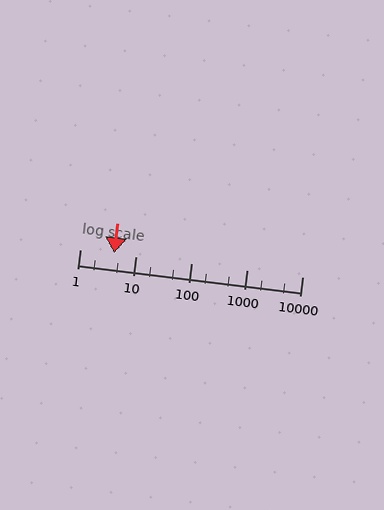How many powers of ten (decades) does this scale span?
The scale spans 4 decades, from 1 to 10000.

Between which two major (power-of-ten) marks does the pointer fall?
The pointer is between 1 and 10.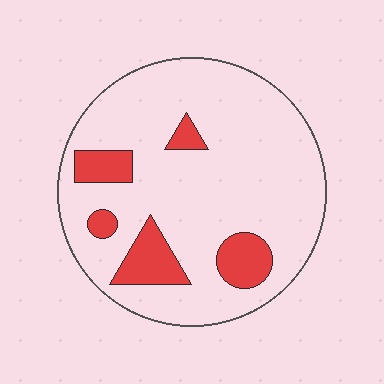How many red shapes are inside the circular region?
5.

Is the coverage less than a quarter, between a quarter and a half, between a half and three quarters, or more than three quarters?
Less than a quarter.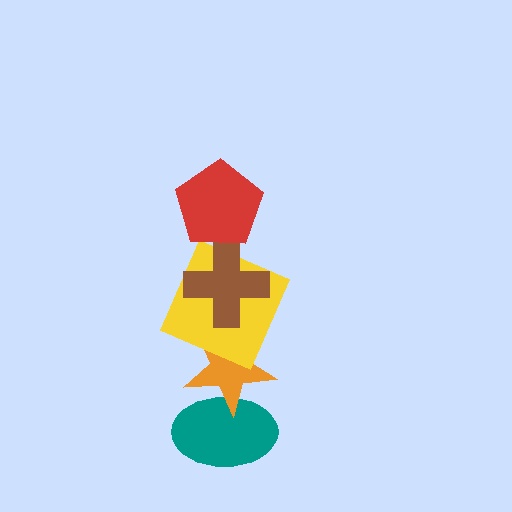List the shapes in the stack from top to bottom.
From top to bottom: the red pentagon, the brown cross, the yellow square, the orange star, the teal ellipse.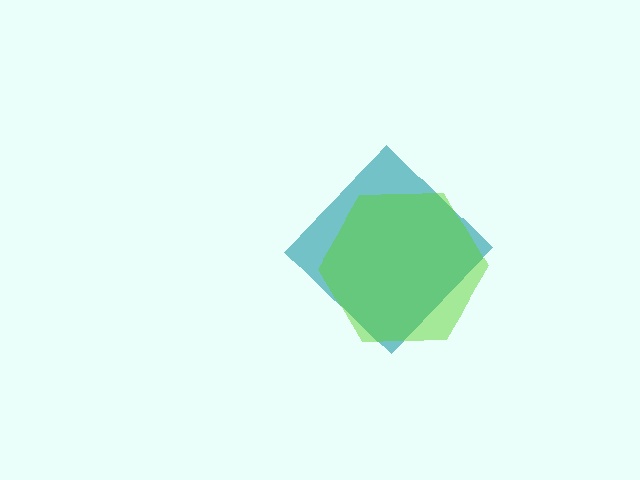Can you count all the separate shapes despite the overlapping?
Yes, there are 2 separate shapes.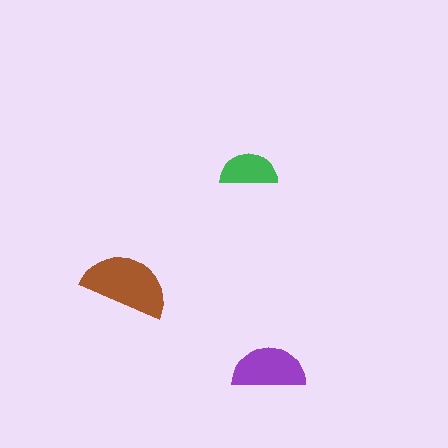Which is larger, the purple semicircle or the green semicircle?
The purple one.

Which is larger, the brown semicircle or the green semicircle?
The brown one.